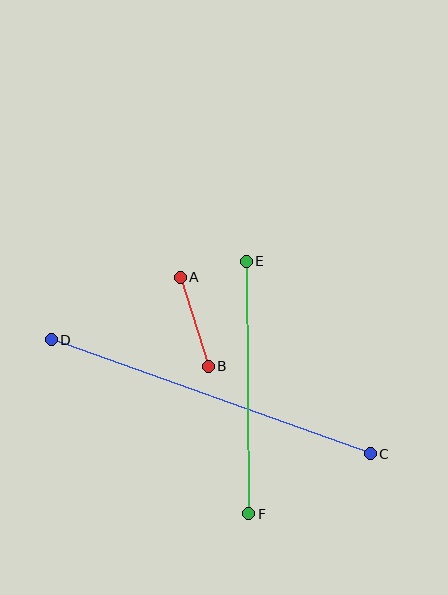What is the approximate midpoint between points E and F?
The midpoint is at approximately (247, 387) pixels.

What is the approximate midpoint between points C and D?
The midpoint is at approximately (211, 397) pixels.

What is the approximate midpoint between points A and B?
The midpoint is at approximately (194, 322) pixels.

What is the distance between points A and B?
The distance is approximately 93 pixels.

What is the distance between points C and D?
The distance is approximately 338 pixels.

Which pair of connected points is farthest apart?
Points C and D are farthest apart.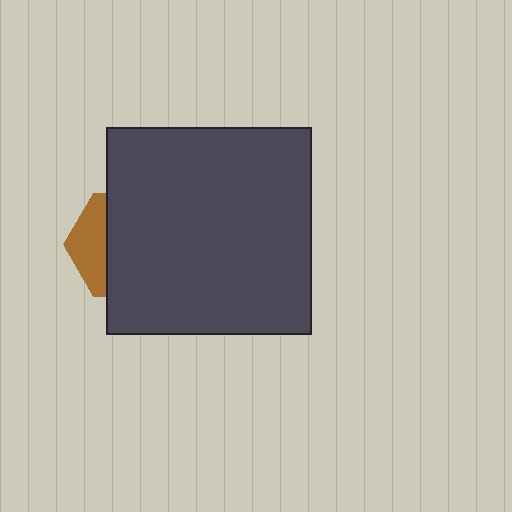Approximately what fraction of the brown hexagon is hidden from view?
Roughly 70% of the brown hexagon is hidden behind the dark gray rectangle.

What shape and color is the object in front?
The object in front is a dark gray rectangle.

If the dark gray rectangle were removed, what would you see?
You would see the complete brown hexagon.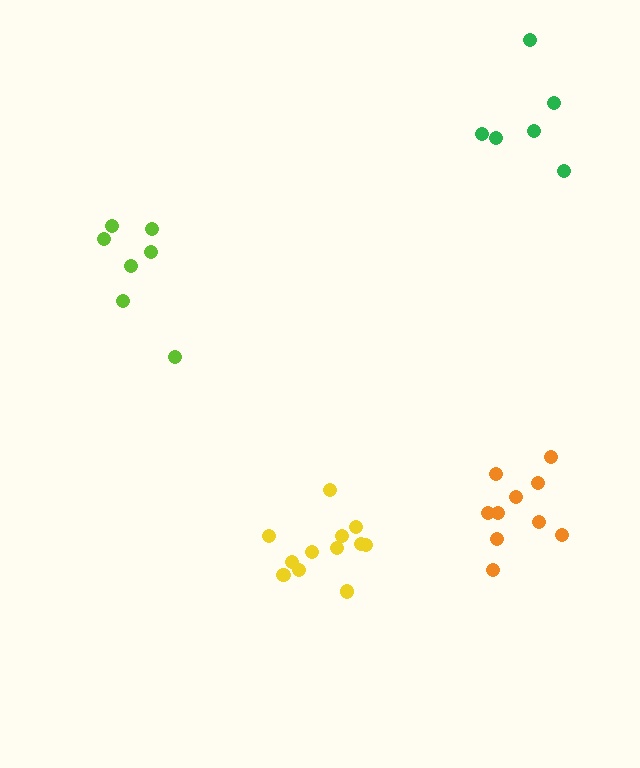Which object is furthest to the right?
The green cluster is rightmost.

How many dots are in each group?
Group 1: 10 dots, Group 2: 7 dots, Group 3: 6 dots, Group 4: 12 dots (35 total).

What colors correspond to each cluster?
The clusters are colored: orange, lime, green, yellow.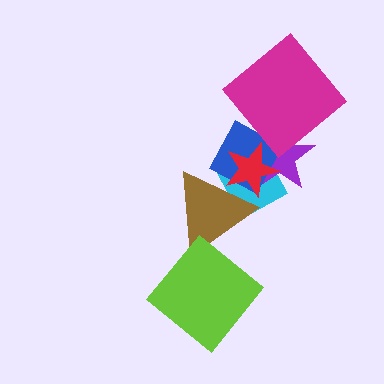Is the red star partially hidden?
No, no other shape covers it.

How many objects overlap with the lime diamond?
0 objects overlap with the lime diamond.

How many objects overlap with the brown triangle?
3 objects overlap with the brown triangle.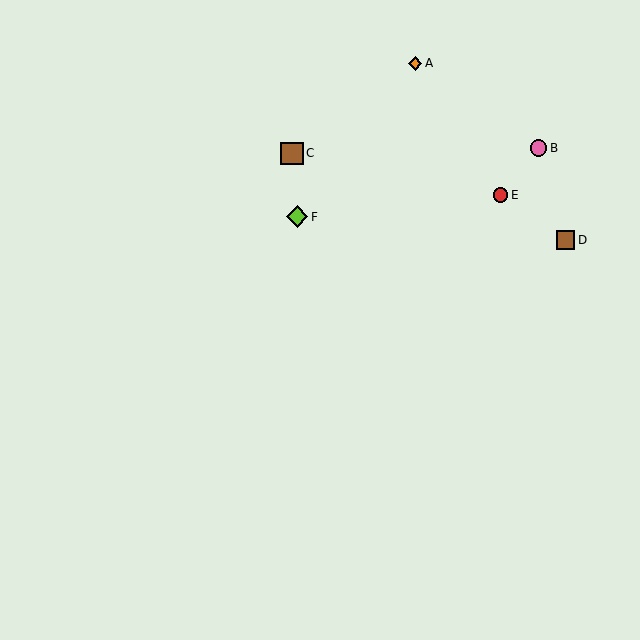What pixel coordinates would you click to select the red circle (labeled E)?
Click at (501, 195) to select the red circle E.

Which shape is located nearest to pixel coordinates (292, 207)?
The lime diamond (labeled F) at (297, 217) is nearest to that location.